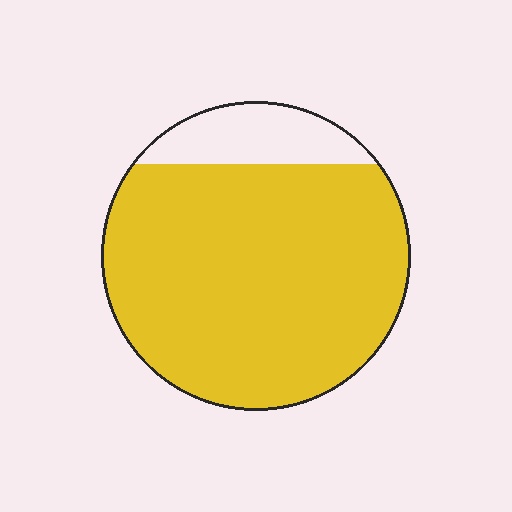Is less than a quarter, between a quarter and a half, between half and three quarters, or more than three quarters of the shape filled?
More than three quarters.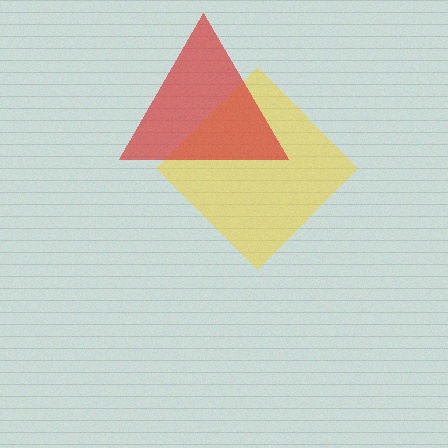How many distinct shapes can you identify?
There are 2 distinct shapes: a yellow diamond, a red triangle.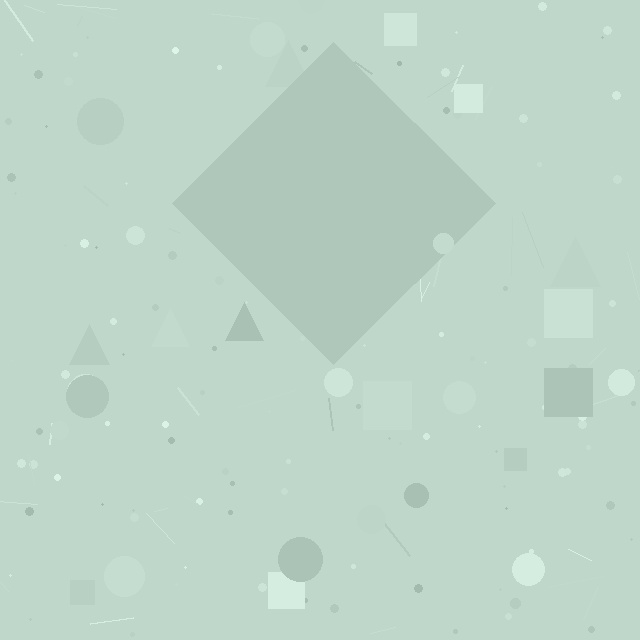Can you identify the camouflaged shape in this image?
The camouflaged shape is a diamond.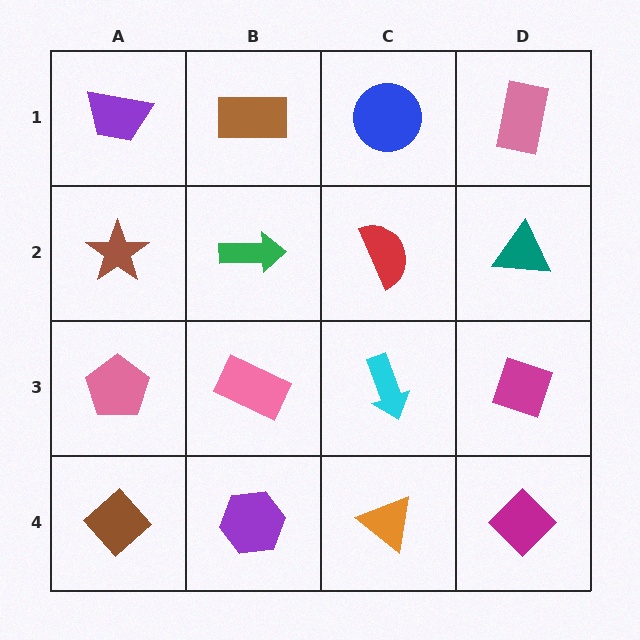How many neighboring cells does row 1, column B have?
3.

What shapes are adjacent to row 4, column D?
A magenta diamond (row 3, column D), an orange triangle (row 4, column C).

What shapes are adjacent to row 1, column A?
A brown star (row 2, column A), a brown rectangle (row 1, column B).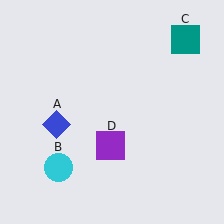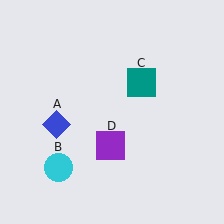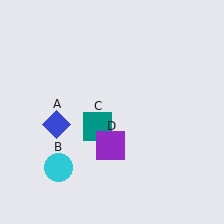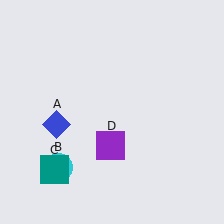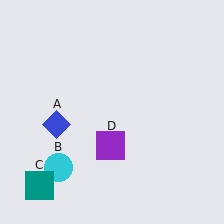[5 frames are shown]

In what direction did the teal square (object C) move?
The teal square (object C) moved down and to the left.